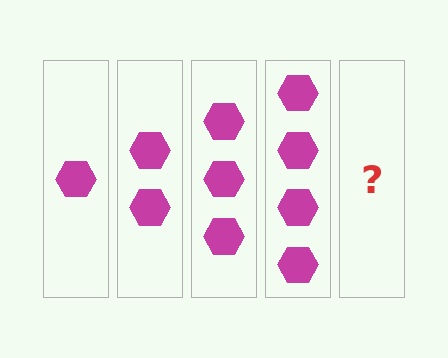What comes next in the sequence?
The next element should be 5 hexagons.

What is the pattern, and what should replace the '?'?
The pattern is that each step adds one more hexagon. The '?' should be 5 hexagons.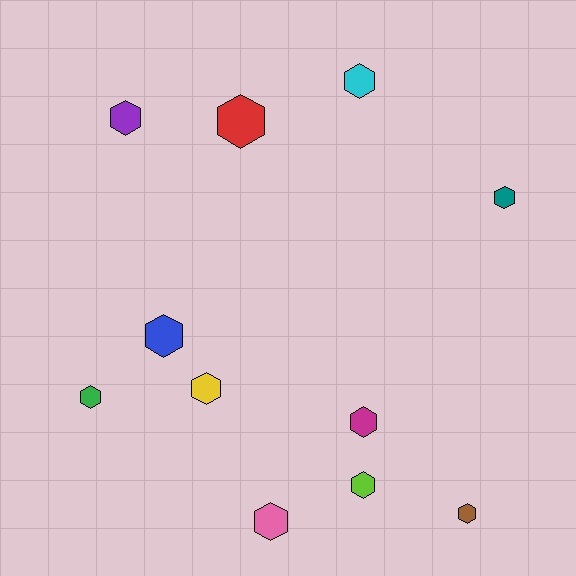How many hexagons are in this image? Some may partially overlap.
There are 11 hexagons.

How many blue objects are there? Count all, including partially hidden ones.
There is 1 blue object.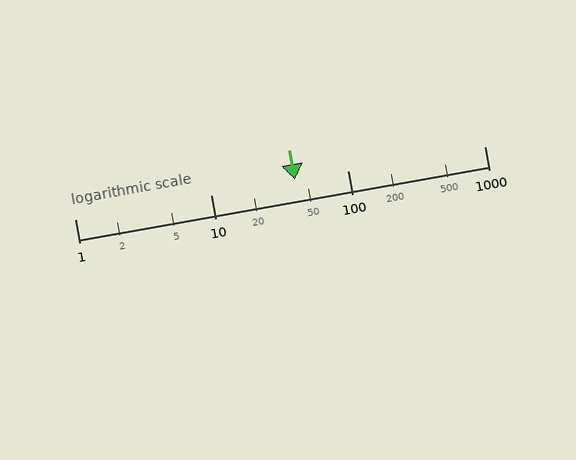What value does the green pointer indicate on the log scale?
The pointer indicates approximately 41.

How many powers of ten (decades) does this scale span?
The scale spans 3 decades, from 1 to 1000.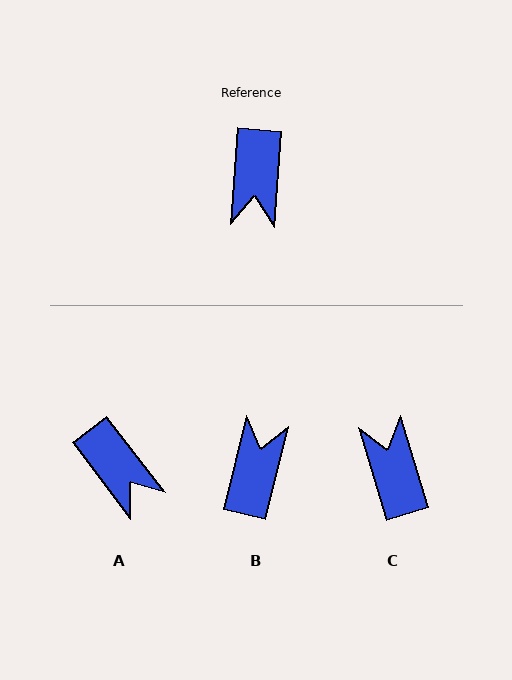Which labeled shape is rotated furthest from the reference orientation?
B, about 170 degrees away.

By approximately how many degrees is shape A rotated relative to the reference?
Approximately 41 degrees counter-clockwise.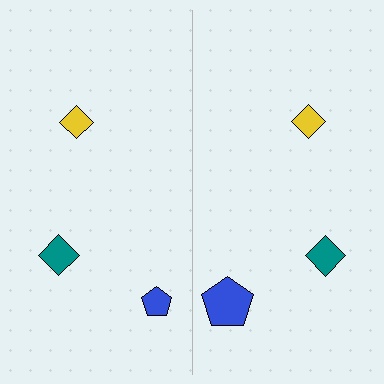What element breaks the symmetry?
The blue pentagon on the right side has a different size than its mirror counterpart.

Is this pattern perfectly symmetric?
No, the pattern is not perfectly symmetric. The blue pentagon on the right side has a different size than its mirror counterpart.